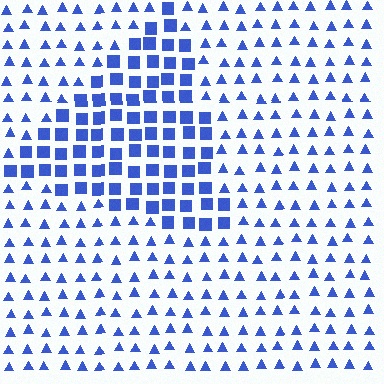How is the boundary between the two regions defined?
The boundary is defined by a change in element shape: squares inside vs. triangles outside. All elements share the same color and spacing.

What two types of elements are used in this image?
The image uses squares inside the triangle region and triangles outside it.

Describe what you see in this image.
The image is filled with small blue elements arranged in a uniform grid. A triangle-shaped region contains squares, while the surrounding area contains triangles. The boundary is defined purely by the change in element shape.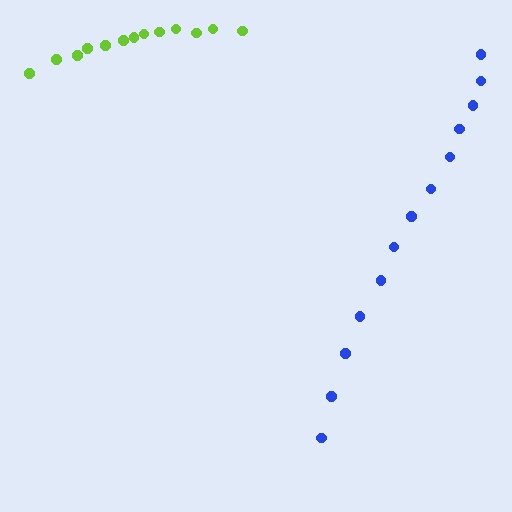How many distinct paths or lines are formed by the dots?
There are 2 distinct paths.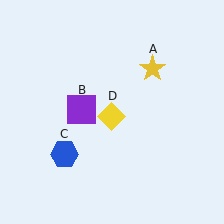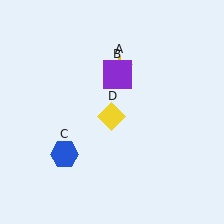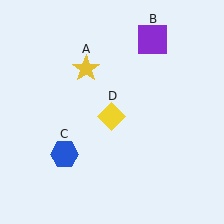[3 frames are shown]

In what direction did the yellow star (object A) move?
The yellow star (object A) moved left.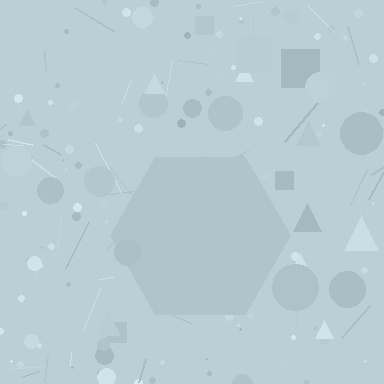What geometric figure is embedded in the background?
A hexagon is embedded in the background.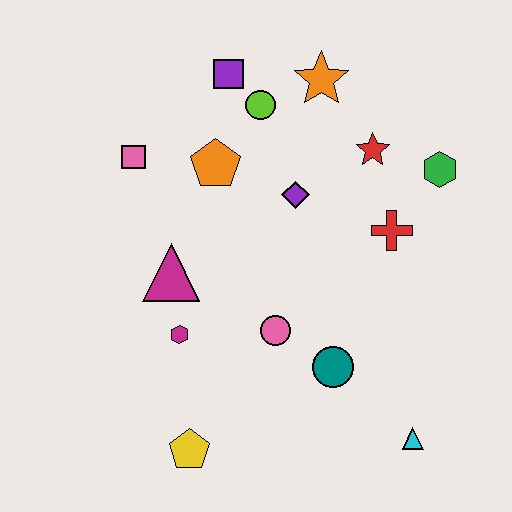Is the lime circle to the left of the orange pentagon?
No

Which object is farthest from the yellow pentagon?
The orange star is farthest from the yellow pentagon.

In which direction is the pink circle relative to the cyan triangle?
The pink circle is to the left of the cyan triangle.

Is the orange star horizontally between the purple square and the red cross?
Yes